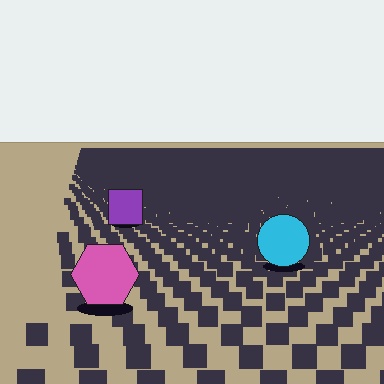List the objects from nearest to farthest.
From nearest to farthest: the pink hexagon, the cyan circle, the purple square.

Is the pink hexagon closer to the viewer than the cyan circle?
Yes. The pink hexagon is closer — you can tell from the texture gradient: the ground texture is coarser near it.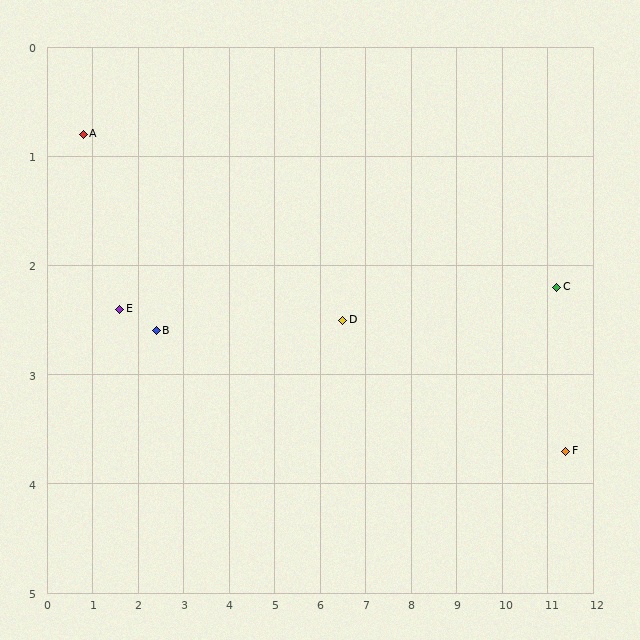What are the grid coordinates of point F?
Point F is at approximately (11.4, 3.7).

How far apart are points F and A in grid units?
Points F and A are about 11.0 grid units apart.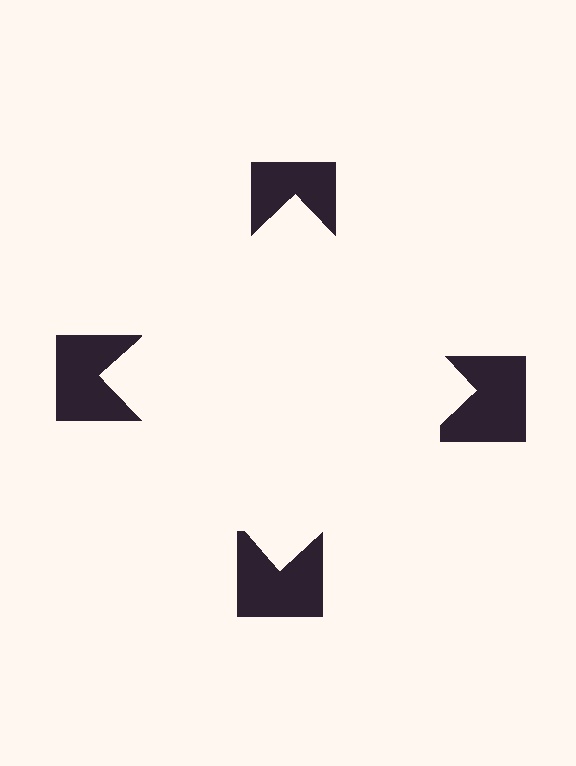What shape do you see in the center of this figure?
An illusory square — its edges are inferred from the aligned wedge cuts in the notched squares, not physically drawn.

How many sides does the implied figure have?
4 sides.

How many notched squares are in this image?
There are 4 — one at each vertex of the illusory square.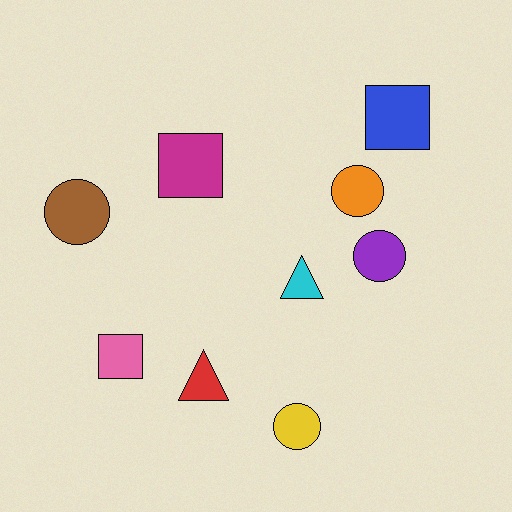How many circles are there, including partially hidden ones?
There are 4 circles.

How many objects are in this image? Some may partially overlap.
There are 9 objects.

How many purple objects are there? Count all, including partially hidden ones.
There is 1 purple object.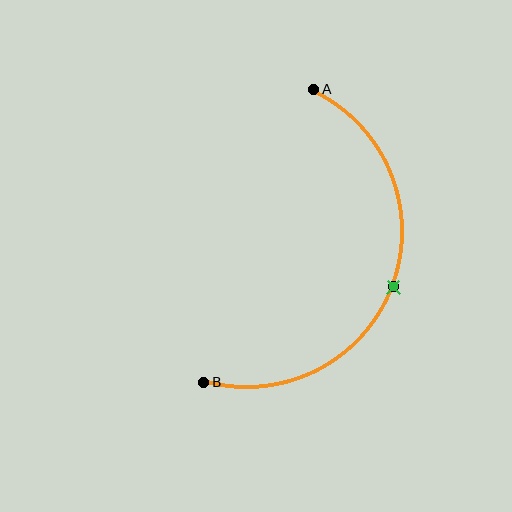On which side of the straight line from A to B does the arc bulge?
The arc bulges to the right of the straight line connecting A and B.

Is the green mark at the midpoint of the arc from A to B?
Yes. The green mark lies on the arc at equal arc-length from both A and B — it is the arc midpoint.